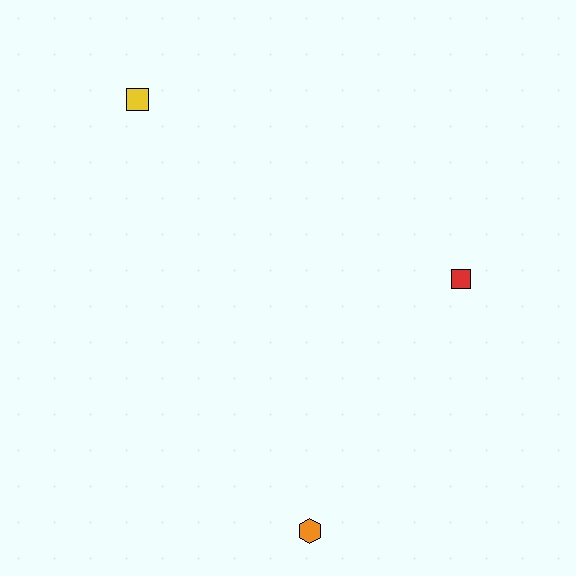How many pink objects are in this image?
There are no pink objects.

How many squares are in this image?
There are 2 squares.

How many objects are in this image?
There are 3 objects.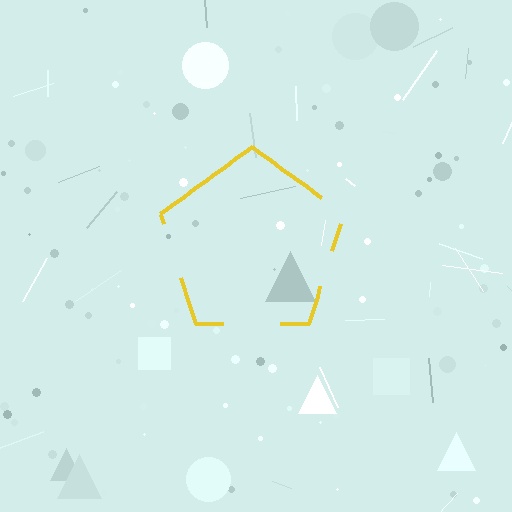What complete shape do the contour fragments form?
The contour fragments form a pentagon.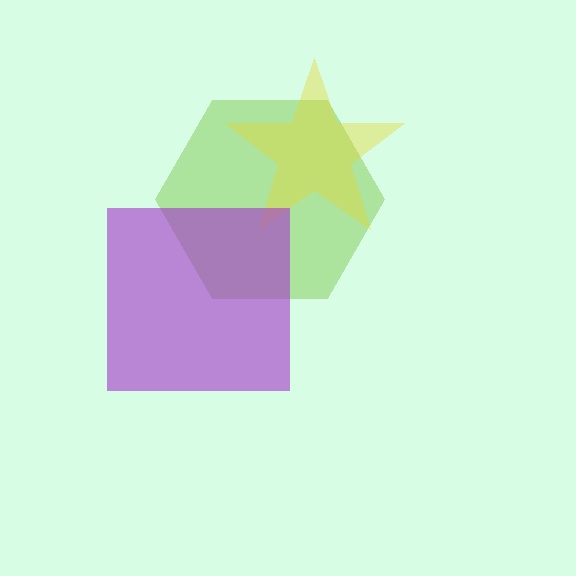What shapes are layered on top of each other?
The layered shapes are: a lime hexagon, a yellow star, a purple square.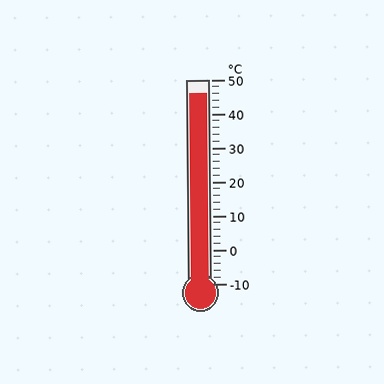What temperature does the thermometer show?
The thermometer shows approximately 46°C.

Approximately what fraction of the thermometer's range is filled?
The thermometer is filled to approximately 95% of its range.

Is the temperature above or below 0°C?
The temperature is above 0°C.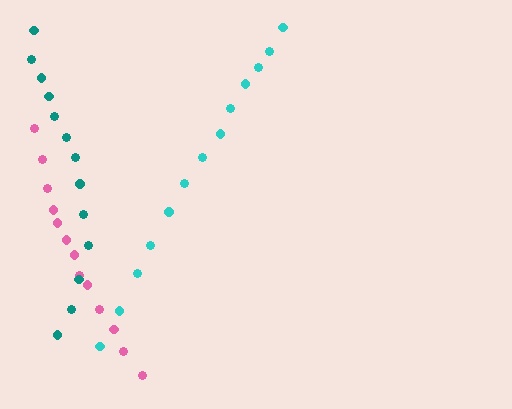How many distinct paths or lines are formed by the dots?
There are 3 distinct paths.